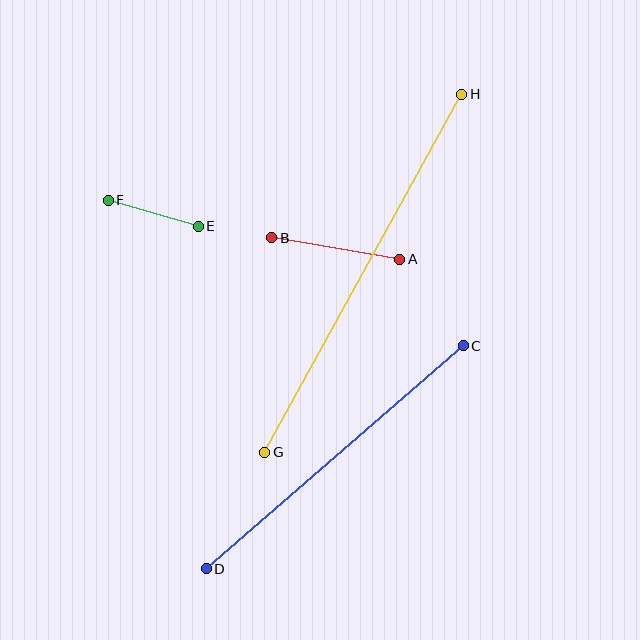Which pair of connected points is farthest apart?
Points G and H are farthest apart.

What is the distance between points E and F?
The distance is approximately 94 pixels.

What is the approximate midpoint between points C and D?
The midpoint is at approximately (335, 457) pixels.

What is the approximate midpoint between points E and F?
The midpoint is at approximately (153, 213) pixels.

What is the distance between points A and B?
The distance is approximately 130 pixels.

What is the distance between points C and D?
The distance is approximately 340 pixels.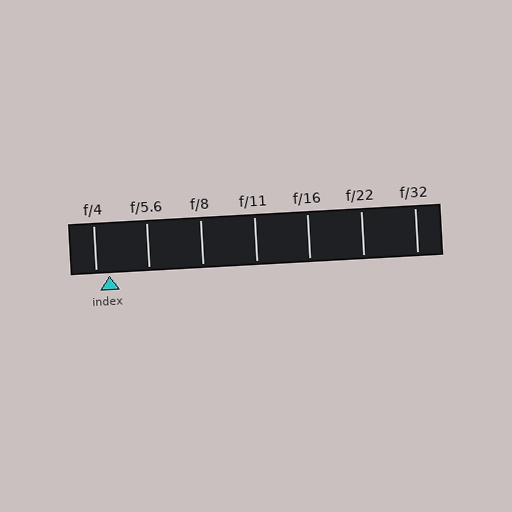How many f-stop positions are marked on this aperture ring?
There are 7 f-stop positions marked.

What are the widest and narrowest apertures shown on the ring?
The widest aperture shown is f/4 and the narrowest is f/32.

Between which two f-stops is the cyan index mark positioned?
The index mark is between f/4 and f/5.6.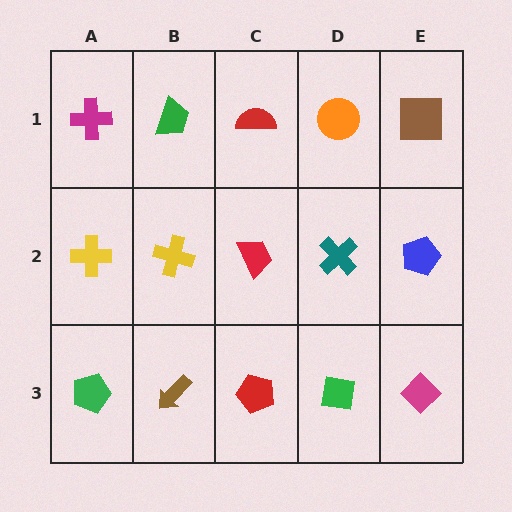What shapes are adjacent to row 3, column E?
A blue pentagon (row 2, column E), a green square (row 3, column D).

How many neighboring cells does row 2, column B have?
4.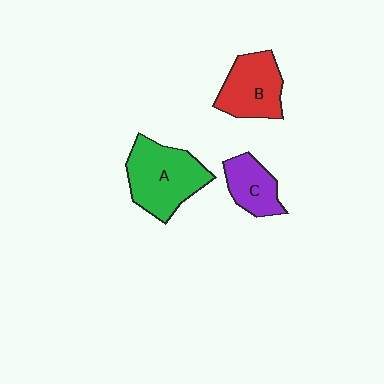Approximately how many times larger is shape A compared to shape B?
Approximately 1.3 times.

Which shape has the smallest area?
Shape C (purple).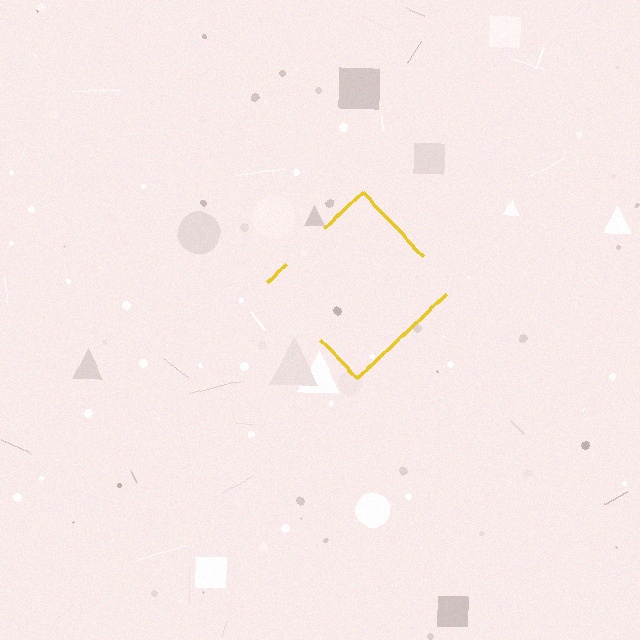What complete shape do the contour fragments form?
The contour fragments form a diamond.